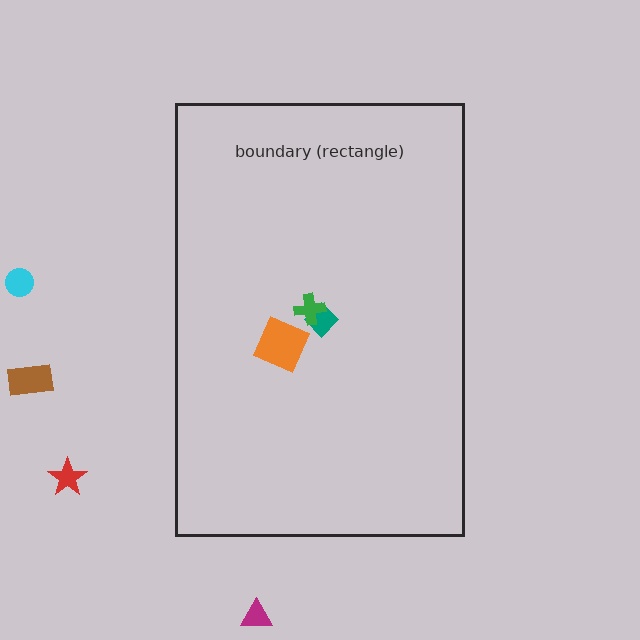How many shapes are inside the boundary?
3 inside, 4 outside.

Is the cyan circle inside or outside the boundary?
Outside.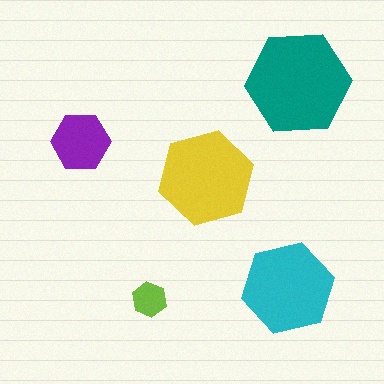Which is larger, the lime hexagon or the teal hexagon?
The teal one.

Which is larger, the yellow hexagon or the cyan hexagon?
The yellow one.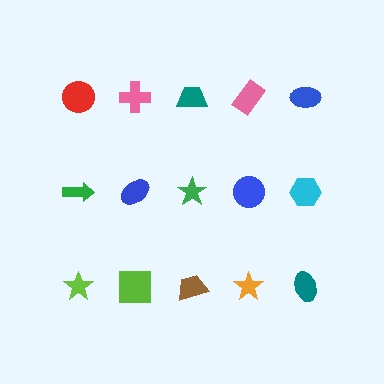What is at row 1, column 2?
A pink cross.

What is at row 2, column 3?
A green star.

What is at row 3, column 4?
An orange star.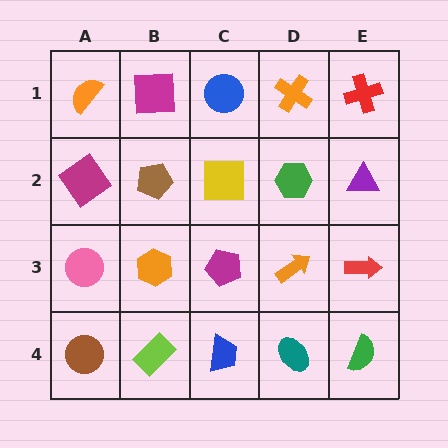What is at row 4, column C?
A blue trapezoid.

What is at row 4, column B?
A lime rectangle.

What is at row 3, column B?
An orange hexagon.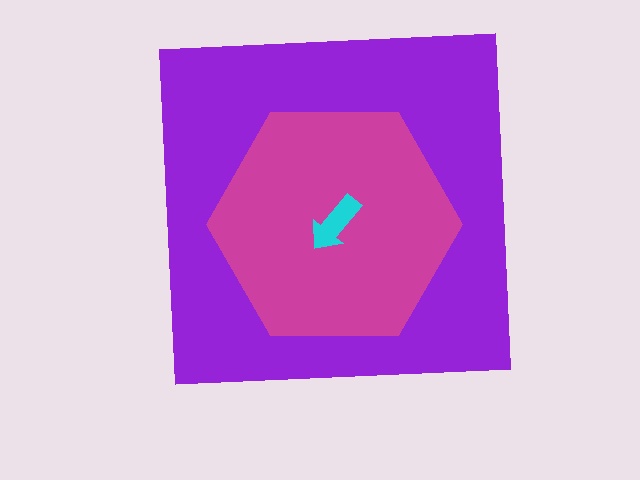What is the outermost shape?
The purple square.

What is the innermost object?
The cyan arrow.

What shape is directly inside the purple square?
The magenta hexagon.